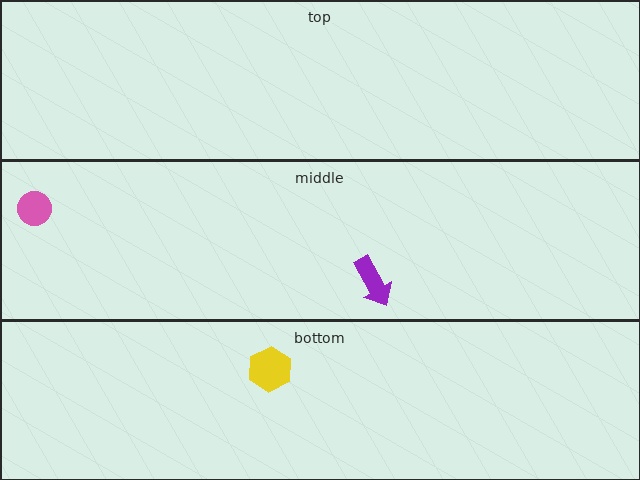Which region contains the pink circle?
The middle region.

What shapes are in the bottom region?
The yellow hexagon.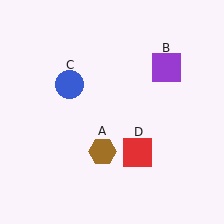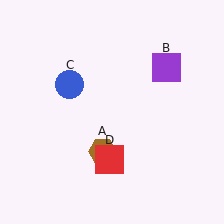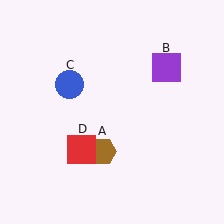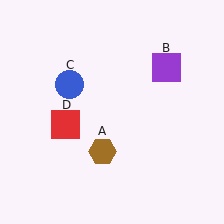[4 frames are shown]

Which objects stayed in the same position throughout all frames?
Brown hexagon (object A) and purple square (object B) and blue circle (object C) remained stationary.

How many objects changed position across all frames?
1 object changed position: red square (object D).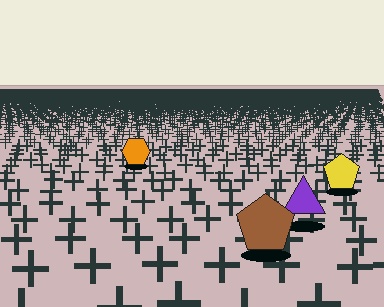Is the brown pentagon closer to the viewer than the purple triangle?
Yes. The brown pentagon is closer — you can tell from the texture gradient: the ground texture is coarser near it.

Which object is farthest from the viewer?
The orange hexagon is farthest from the viewer. It appears smaller and the ground texture around it is denser.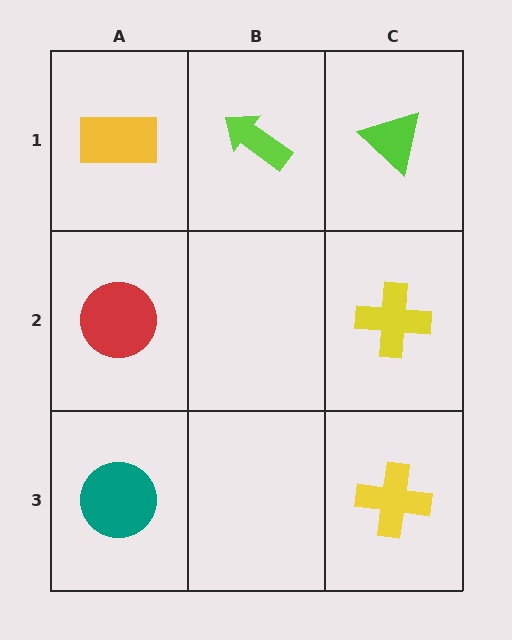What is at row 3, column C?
A yellow cross.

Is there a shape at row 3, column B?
No, that cell is empty.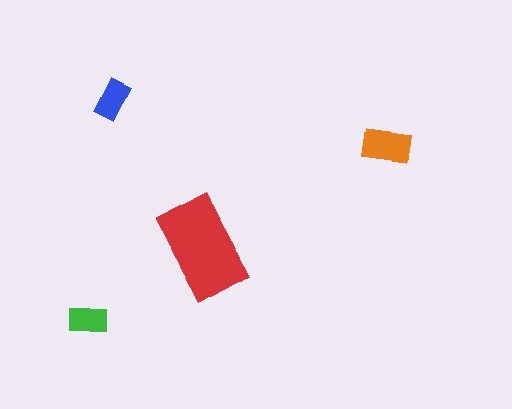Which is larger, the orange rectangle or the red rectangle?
The red one.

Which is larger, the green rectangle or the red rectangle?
The red one.